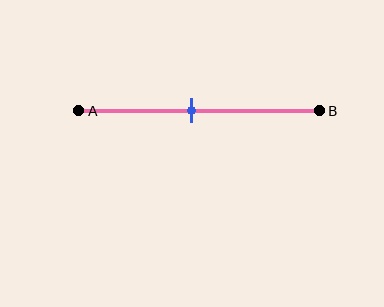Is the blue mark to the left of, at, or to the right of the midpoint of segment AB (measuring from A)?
The blue mark is to the left of the midpoint of segment AB.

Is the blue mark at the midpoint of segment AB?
No, the mark is at about 45% from A, not at the 50% midpoint.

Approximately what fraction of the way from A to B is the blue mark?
The blue mark is approximately 45% of the way from A to B.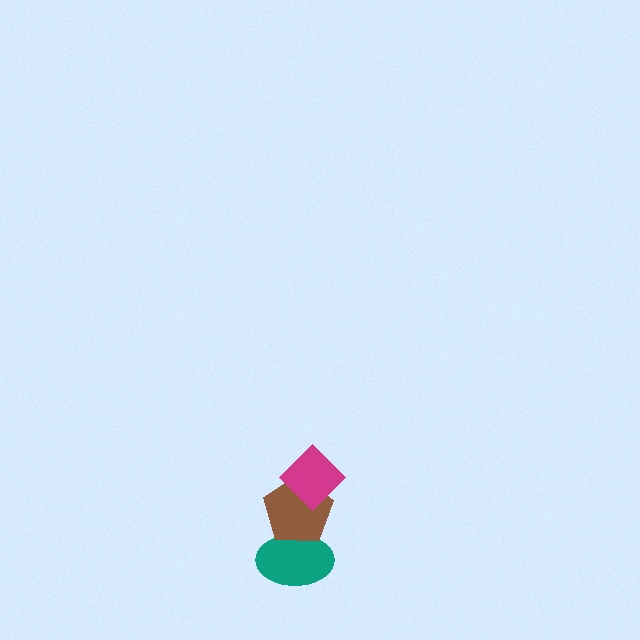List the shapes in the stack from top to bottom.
From top to bottom: the magenta diamond, the brown pentagon, the teal ellipse.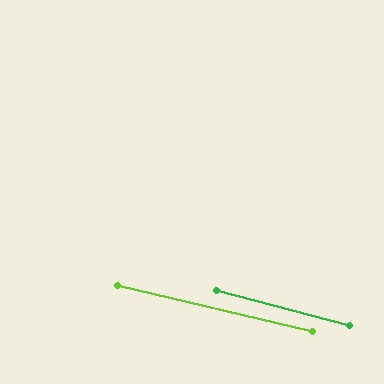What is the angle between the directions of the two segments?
Approximately 1 degree.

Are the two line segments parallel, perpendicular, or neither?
Parallel — their directions differ by only 1.3°.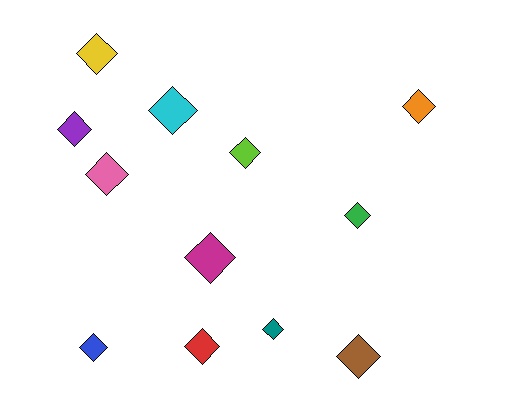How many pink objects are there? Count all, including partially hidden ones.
There is 1 pink object.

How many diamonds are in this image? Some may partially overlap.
There are 12 diamonds.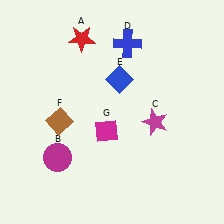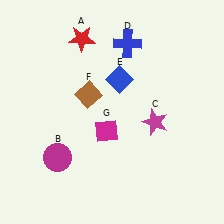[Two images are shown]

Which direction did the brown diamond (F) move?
The brown diamond (F) moved right.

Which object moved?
The brown diamond (F) moved right.